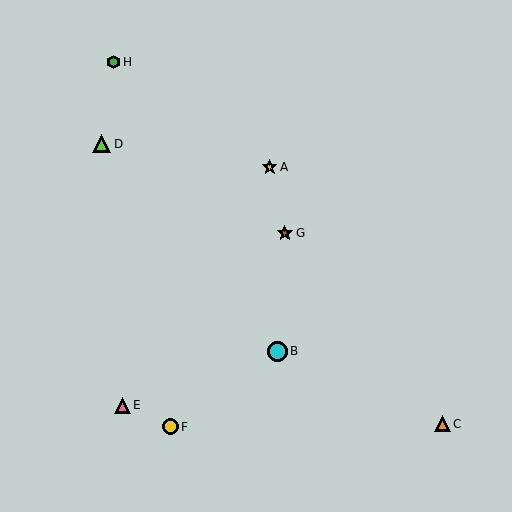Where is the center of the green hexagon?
The center of the green hexagon is at (113, 62).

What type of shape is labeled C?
Shape C is an orange triangle.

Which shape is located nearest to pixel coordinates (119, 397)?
The pink triangle (labeled E) at (122, 405) is nearest to that location.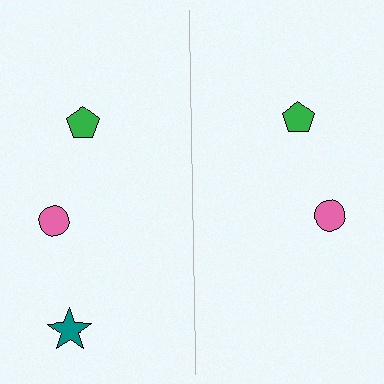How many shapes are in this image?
There are 5 shapes in this image.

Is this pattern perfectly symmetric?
No, the pattern is not perfectly symmetric. A teal star is missing from the right side.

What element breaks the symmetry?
A teal star is missing from the right side.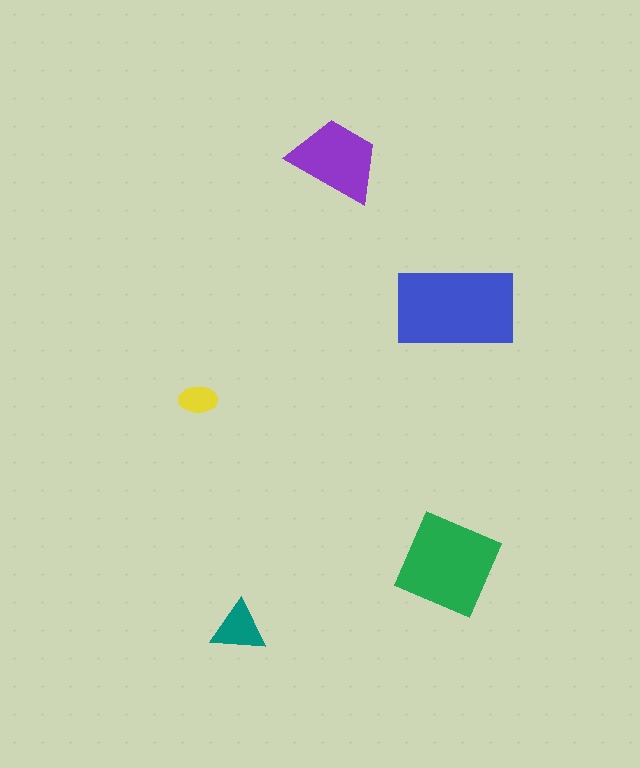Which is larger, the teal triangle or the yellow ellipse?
The teal triangle.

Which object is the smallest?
The yellow ellipse.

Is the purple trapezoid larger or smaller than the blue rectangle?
Smaller.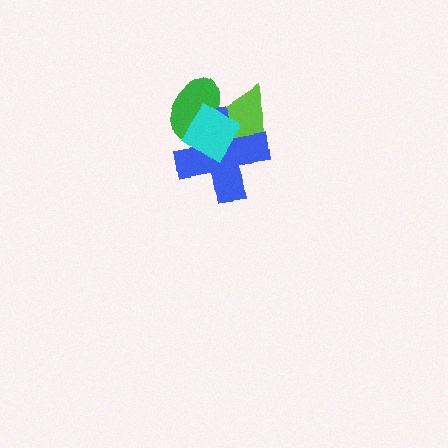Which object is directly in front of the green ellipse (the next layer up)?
The lime triangle is directly in front of the green ellipse.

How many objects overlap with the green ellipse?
3 objects overlap with the green ellipse.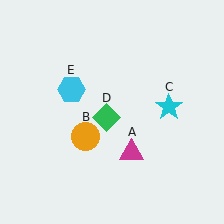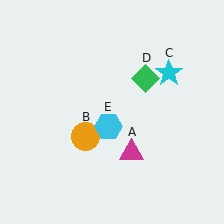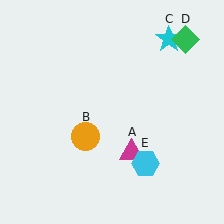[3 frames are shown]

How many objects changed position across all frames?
3 objects changed position: cyan star (object C), green diamond (object D), cyan hexagon (object E).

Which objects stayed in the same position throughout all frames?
Magenta triangle (object A) and orange circle (object B) remained stationary.